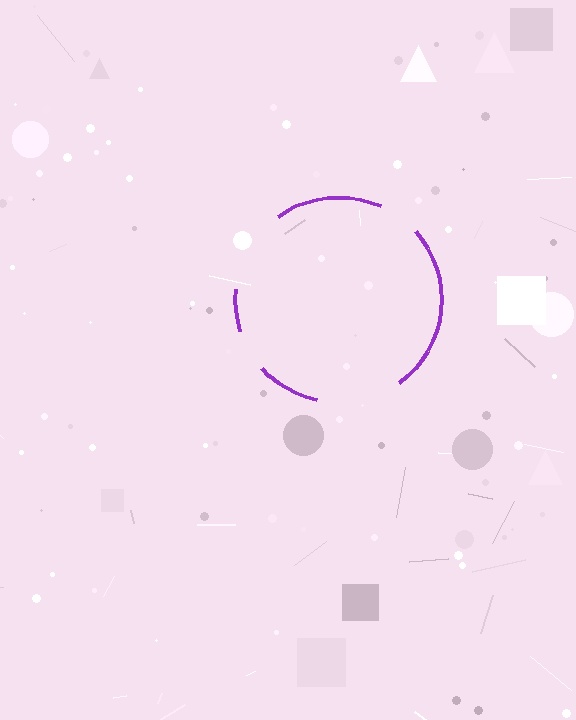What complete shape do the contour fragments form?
The contour fragments form a circle.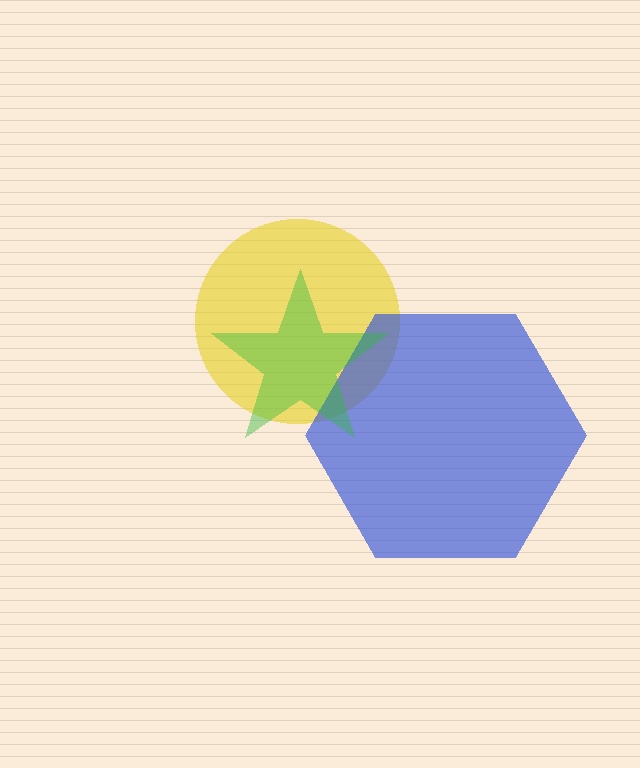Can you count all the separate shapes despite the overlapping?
Yes, there are 3 separate shapes.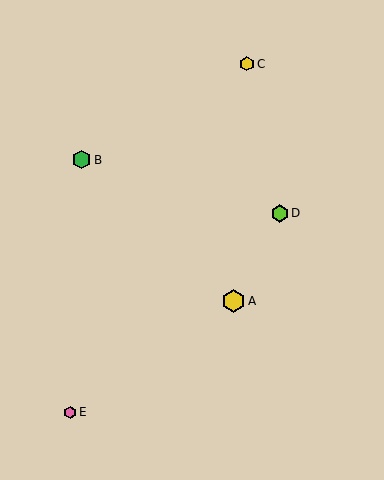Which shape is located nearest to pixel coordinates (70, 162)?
The green hexagon (labeled B) at (81, 160) is nearest to that location.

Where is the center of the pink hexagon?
The center of the pink hexagon is at (70, 412).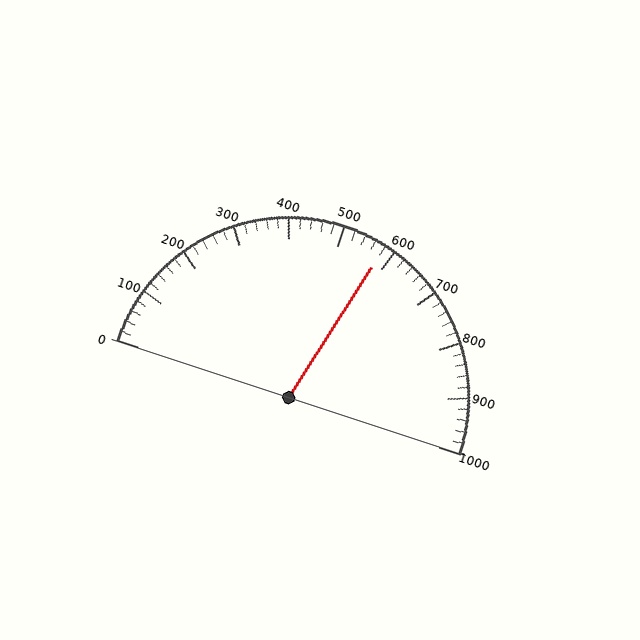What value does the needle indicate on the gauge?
The needle indicates approximately 580.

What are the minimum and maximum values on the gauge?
The gauge ranges from 0 to 1000.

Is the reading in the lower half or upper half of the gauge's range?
The reading is in the upper half of the range (0 to 1000).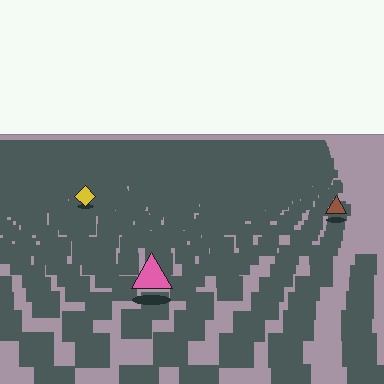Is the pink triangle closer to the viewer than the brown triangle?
Yes. The pink triangle is closer — you can tell from the texture gradient: the ground texture is coarser near it.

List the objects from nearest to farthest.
From nearest to farthest: the pink triangle, the brown triangle, the yellow diamond.